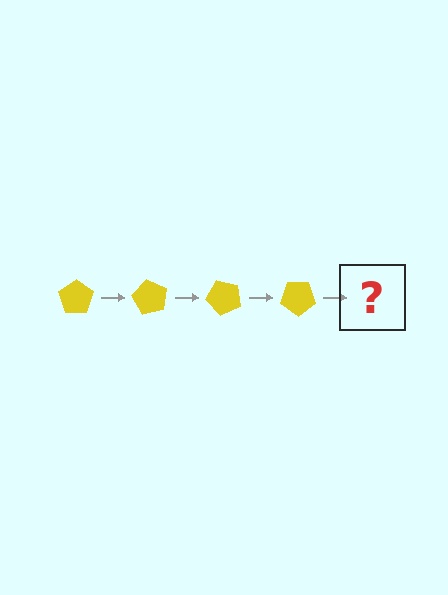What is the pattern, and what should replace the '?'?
The pattern is that the pentagon rotates 60 degrees each step. The '?' should be a yellow pentagon rotated 240 degrees.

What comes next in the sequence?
The next element should be a yellow pentagon rotated 240 degrees.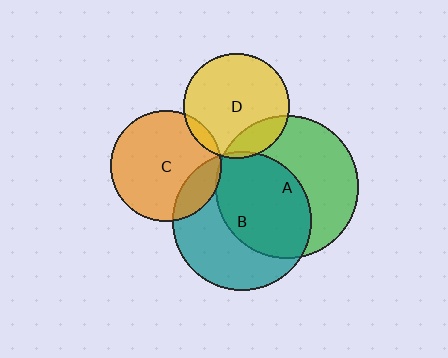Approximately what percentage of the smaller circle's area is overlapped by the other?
Approximately 20%.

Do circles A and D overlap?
Yes.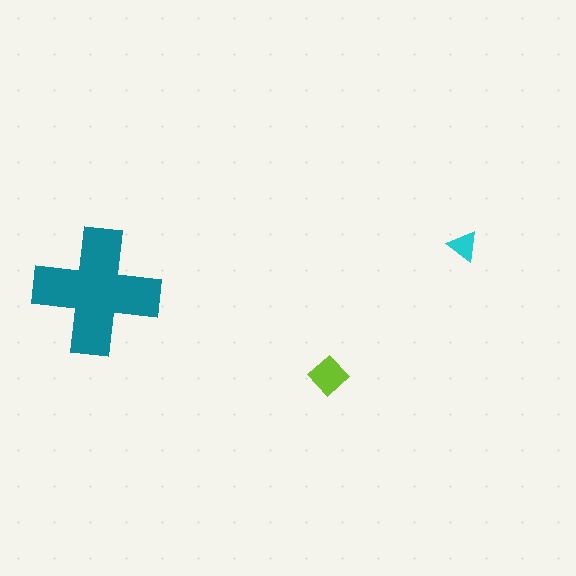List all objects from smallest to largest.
The cyan triangle, the lime diamond, the teal cross.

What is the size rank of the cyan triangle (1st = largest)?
3rd.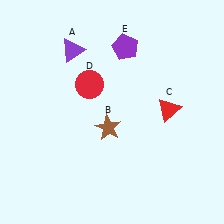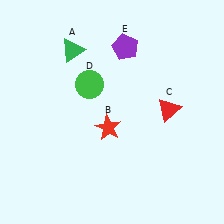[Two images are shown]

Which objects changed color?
A changed from purple to green. B changed from brown to red. D changed from red to green.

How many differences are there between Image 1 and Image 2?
There are 3 differences between the two images.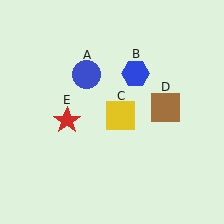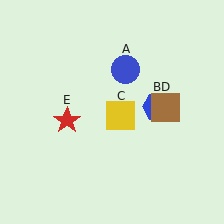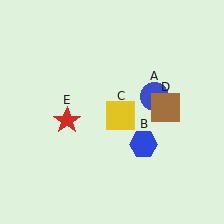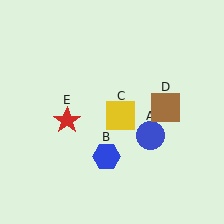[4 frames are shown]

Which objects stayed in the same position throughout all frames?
Yellow square (object C) and brown square (object D) and red star (object E) remained stationary.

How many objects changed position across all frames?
2 objects changed position: blue circle (object A), blue hexagon (object B).